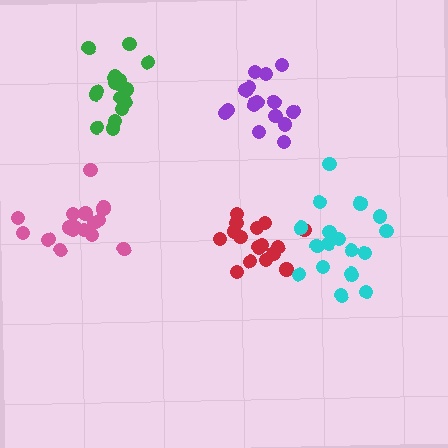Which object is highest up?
The green cluster is topmost.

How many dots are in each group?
Group 1: 16 dots, Group 2: 17 dots, Group 3: 16 dots, Group 4: 18 dots, Group 5: 17 dots (84 total).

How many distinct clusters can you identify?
There are 5 distinct clusters.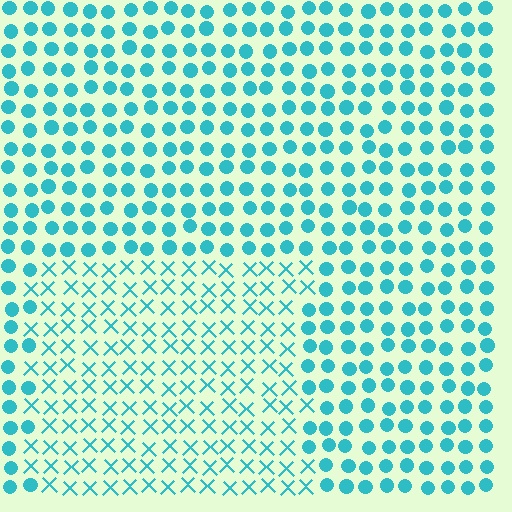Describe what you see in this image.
The image is filled with small cyan elements arranged in a uniform grid. A rectangle-shaped region contains X marks, while the surrounding area contains circles. The boundary is defined purely by the change in element shape.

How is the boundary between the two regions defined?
The boundary is defined by a change in element shape: X marks inside vs. circles outside. All elements share the same color and spacing.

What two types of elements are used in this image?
The image uses X marks inside the rectangle region and circles outside it.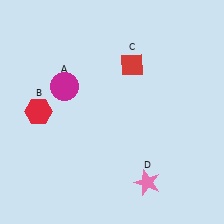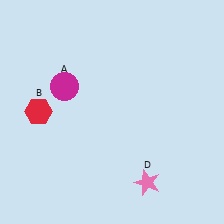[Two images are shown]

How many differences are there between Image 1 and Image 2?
There is 1 difference between the two images.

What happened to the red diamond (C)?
The red diamond (C) was removed in Image 2. It was in the top-right area of Image 1.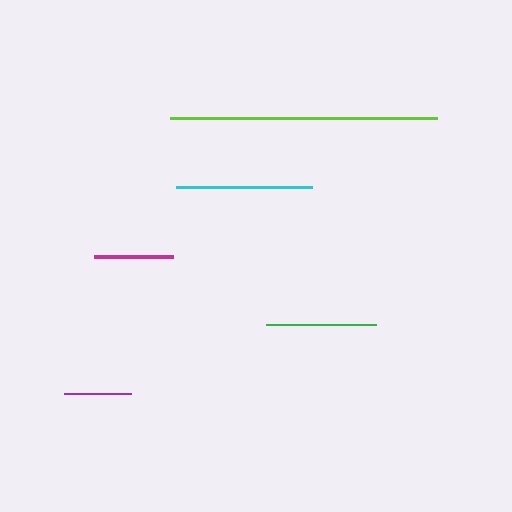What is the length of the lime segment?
The lime segment is approximately 267 pixels long.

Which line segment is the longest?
The lime line is the longest at approximately 267 pixels.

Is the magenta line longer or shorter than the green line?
The green line is longer than the magenta line.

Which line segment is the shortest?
The purple line is the shortest at approximately 67 pixels.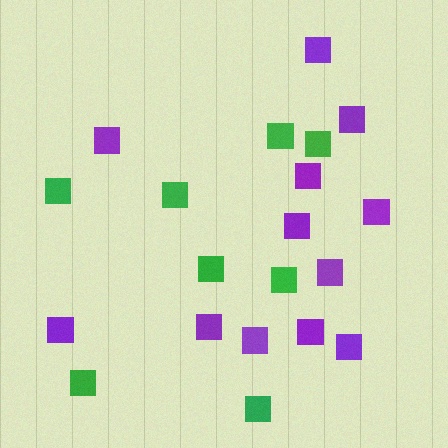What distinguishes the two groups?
There are 2 groups: one group of purple squares (12) and one group of green squares (8).